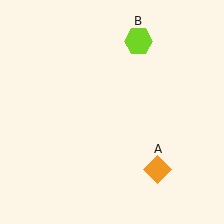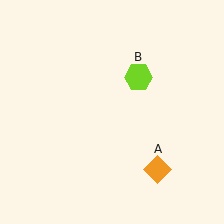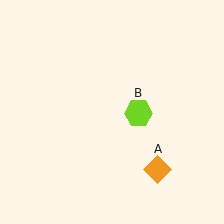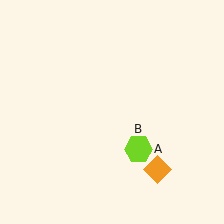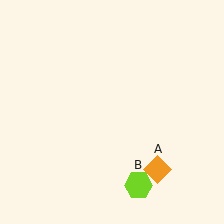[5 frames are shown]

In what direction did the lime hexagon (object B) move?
The lime hexagon (object B) moved down.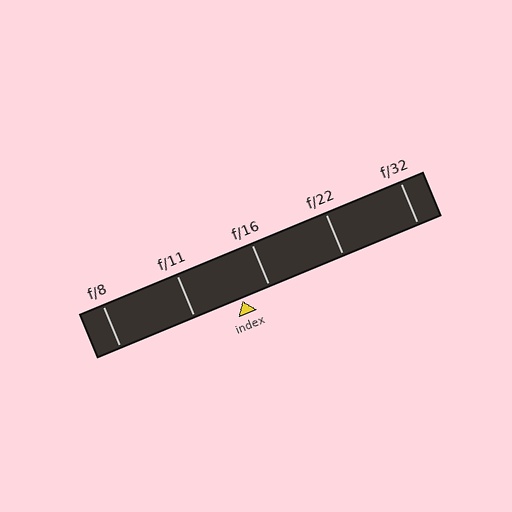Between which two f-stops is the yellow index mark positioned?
The index mark is between f/11 and f/16.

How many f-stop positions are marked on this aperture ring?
There are 5 f-stop positions marked.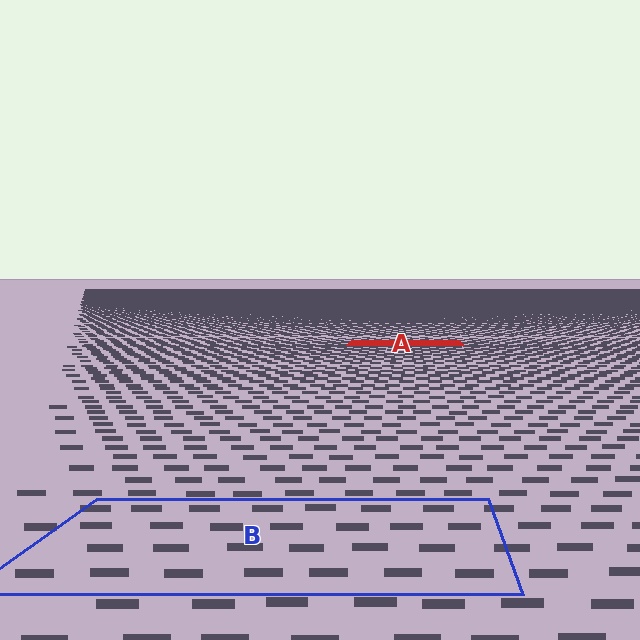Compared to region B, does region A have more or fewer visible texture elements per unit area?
Region A has more texture elements per unit area — they are packed more densely because it is farther away.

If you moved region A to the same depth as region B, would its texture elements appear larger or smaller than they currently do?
They would appear larger. At a closer depth, the same texture elements are projected at a bigger on-screen size.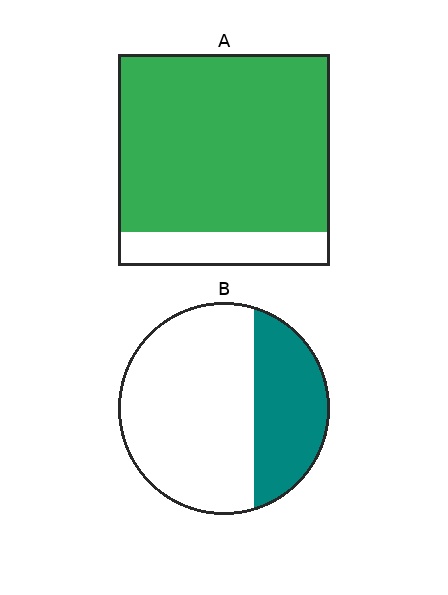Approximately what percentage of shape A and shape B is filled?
A is approximately 85% and B is approximately 30%.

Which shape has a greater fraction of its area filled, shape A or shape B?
Shape A.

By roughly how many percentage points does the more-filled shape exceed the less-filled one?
By roughly 50 percentage points (A over B).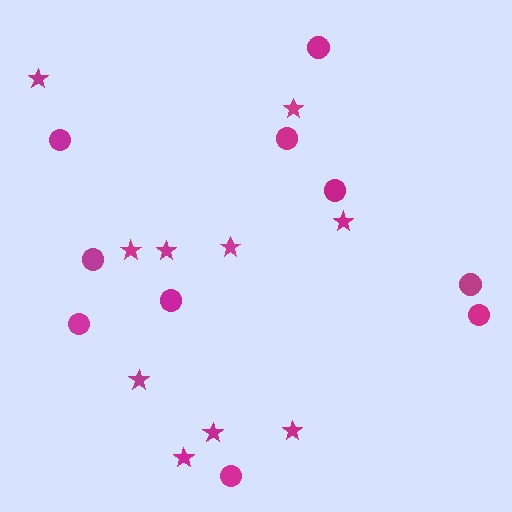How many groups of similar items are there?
There are 2 groups: one group of circles (10) and one group of stars (10).